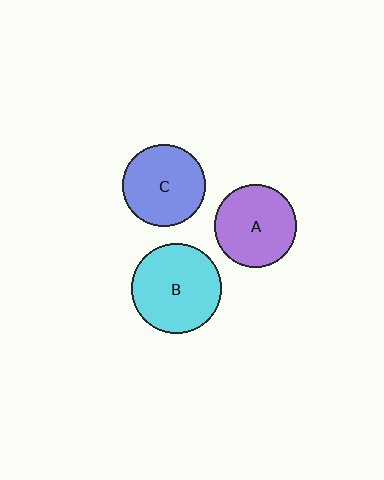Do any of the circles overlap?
No, none of the circles overlap.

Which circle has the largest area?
Circle B (cyan).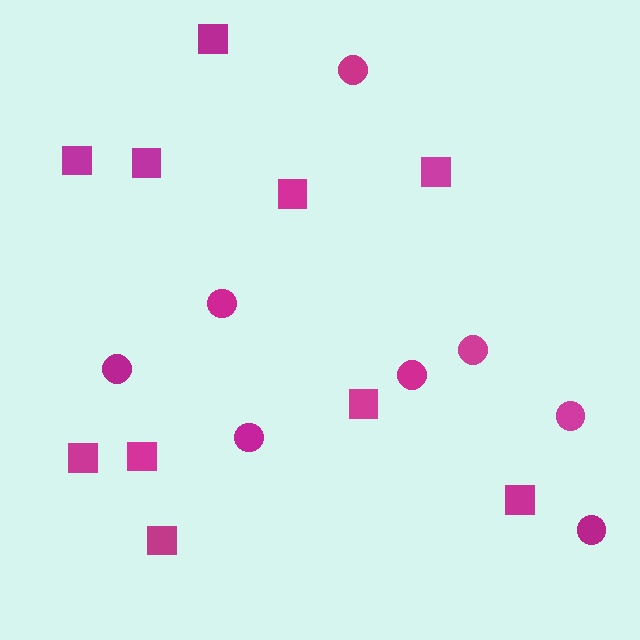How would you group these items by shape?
There are 2 groups: one group of circles (8) and one group of squares (10).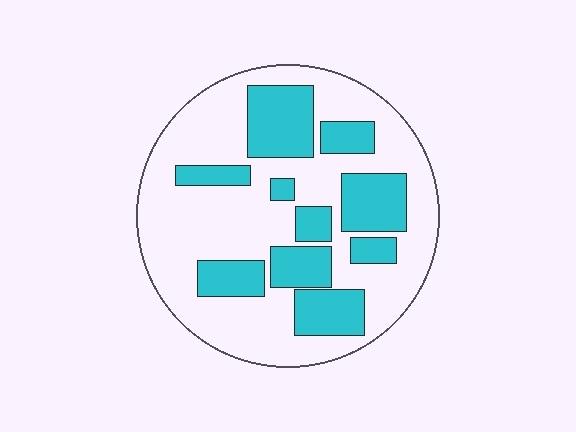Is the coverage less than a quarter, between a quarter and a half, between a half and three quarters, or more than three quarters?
Between a quarter and a half.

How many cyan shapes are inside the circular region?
10.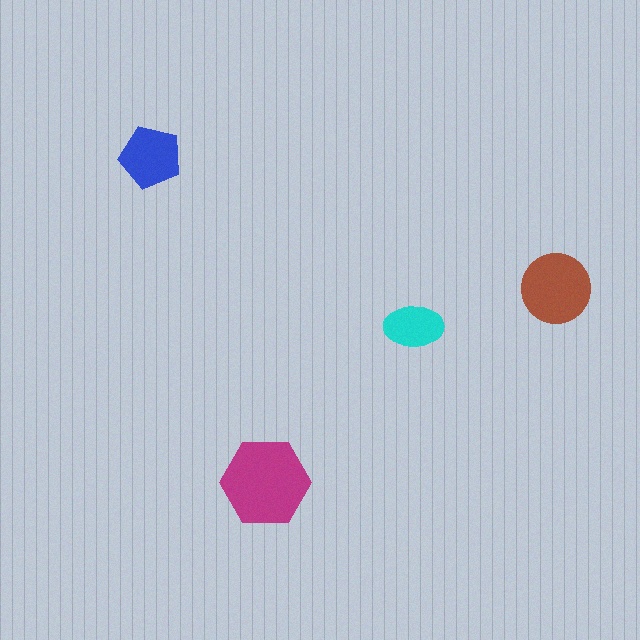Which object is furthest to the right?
The brown circle is rightmost.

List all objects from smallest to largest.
The cyan ellipse, the blue pentagon, the brown circle, the magenta hexagon.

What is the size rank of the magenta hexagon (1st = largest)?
1st.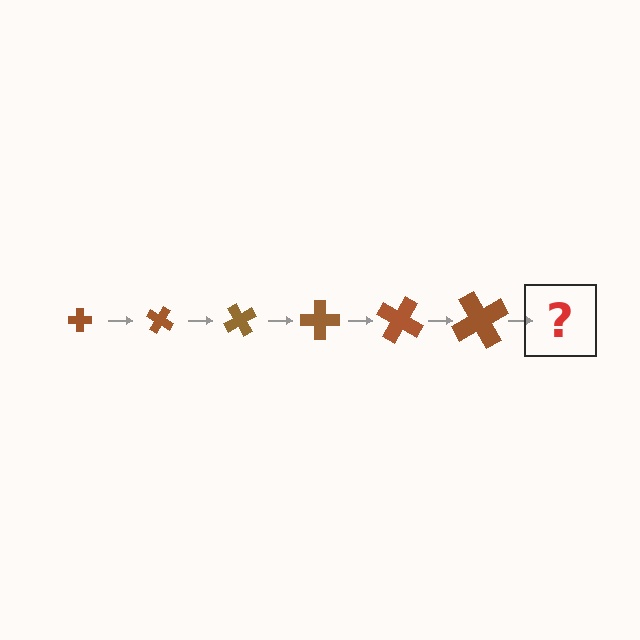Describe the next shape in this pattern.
It should be a cross, larger than the previous one and rotated 180 degrees from the start.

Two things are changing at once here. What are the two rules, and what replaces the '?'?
The two rules are that the cross grows larger each step and it rotates 30 degrees each step. The '?' should be a cross, larger than the previous one and rotated 180 degrees from the start.